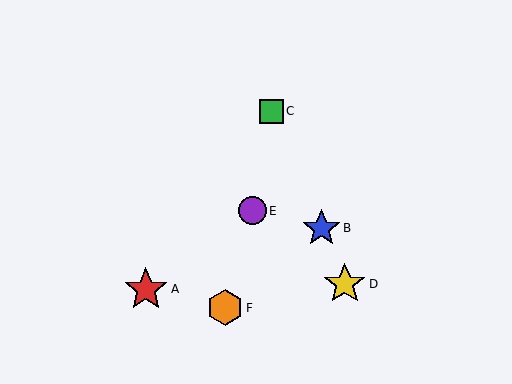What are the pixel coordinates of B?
Object B is at (321, 228).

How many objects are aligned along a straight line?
3 objects (B, C, D) are aligned along a straight line.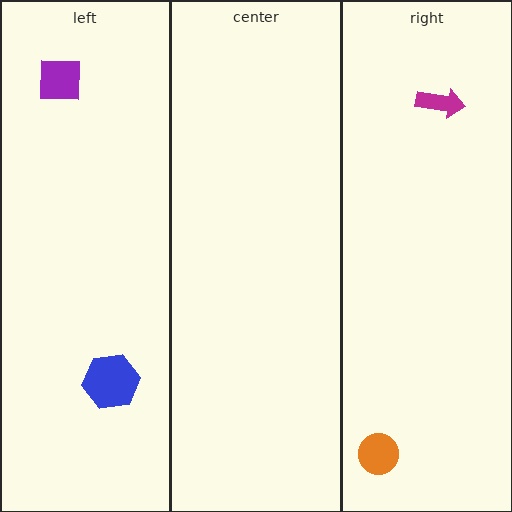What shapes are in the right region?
The orange circle, the magenta arrow.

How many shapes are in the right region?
2.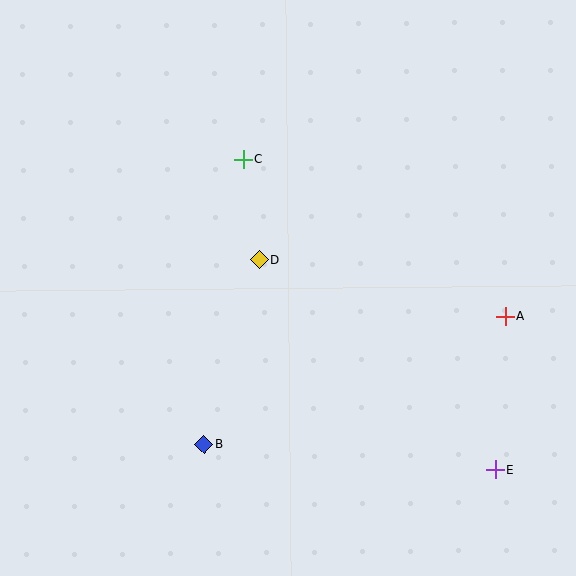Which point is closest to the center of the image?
Point D at (259, 260) is closest to the center.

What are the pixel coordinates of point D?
Point D is at (259, 260).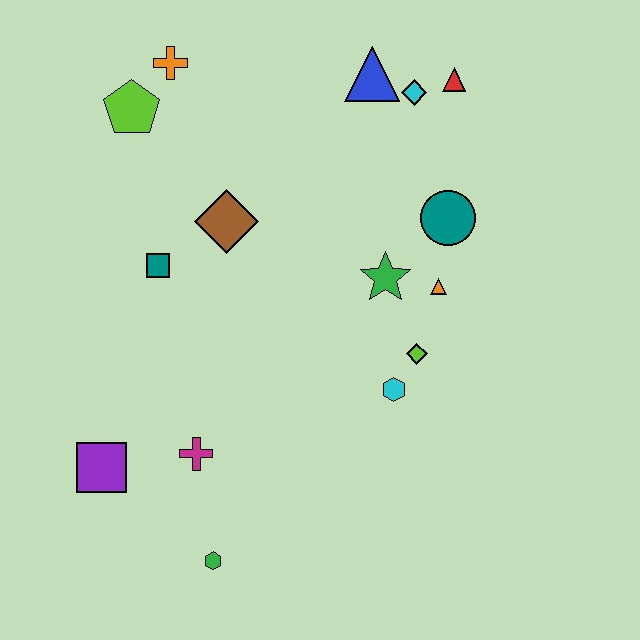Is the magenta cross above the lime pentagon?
No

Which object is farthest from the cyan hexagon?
The orange cross is farthest from the cyan hexagon.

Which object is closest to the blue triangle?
The cyan diamond is closest to the blue triangle.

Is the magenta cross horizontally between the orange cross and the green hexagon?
Yes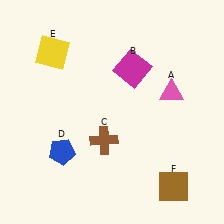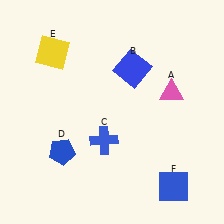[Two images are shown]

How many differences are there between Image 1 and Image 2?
There are 3 differences between the two images.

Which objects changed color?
B changed from magenta to blue. C changed from brown to blue. F changed from brown to blue.